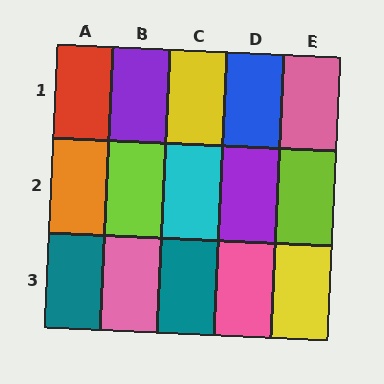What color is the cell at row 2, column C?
Cyan.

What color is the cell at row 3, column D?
Pink.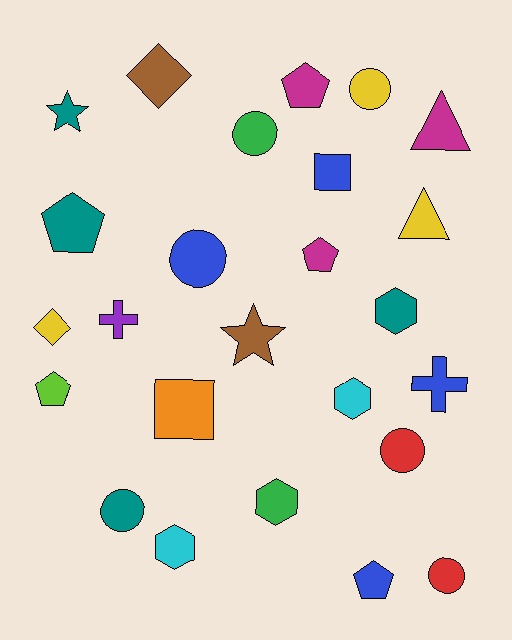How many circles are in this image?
There are 6 circles.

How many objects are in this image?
There are 25 objects.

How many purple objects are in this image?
There is 1 purple object.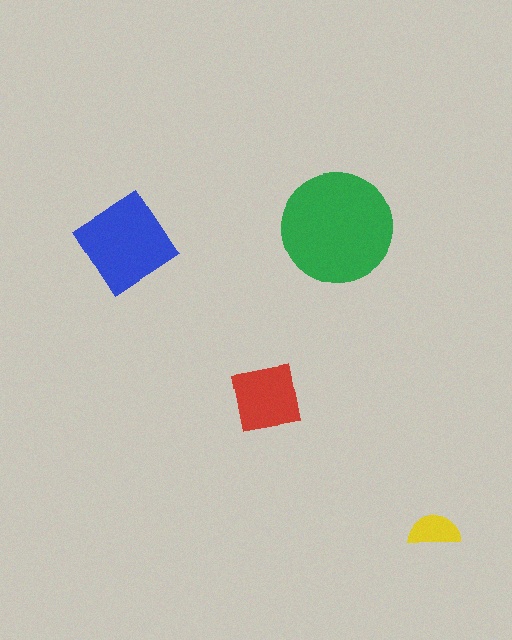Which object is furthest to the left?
The blue diamond is leftmost.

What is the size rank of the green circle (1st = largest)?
1st.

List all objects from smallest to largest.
The yellow semicircle, the red square, the blue diamond, the green circle.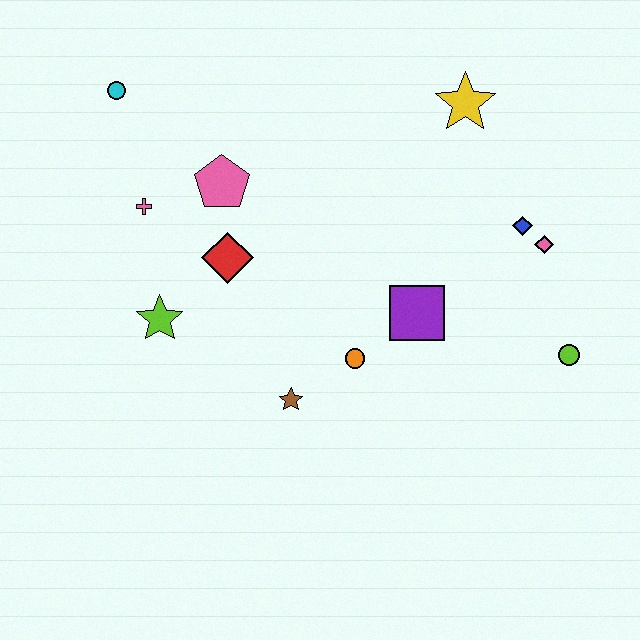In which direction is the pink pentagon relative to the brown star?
The pink pentagon is above the brown star.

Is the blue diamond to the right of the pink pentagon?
Yes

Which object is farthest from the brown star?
The cyan circle is farthest from the brown star.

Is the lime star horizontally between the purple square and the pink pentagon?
No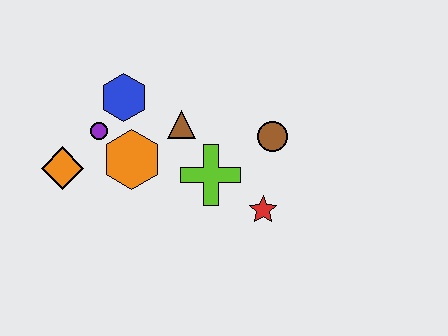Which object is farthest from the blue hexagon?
The red star is farthest from the blue hexagon.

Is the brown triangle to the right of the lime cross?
No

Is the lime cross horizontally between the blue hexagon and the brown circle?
Yes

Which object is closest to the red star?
The lime cross is closest to the red star.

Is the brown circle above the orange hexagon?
Yes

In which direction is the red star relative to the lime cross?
The red star is to the right of the lime cross.